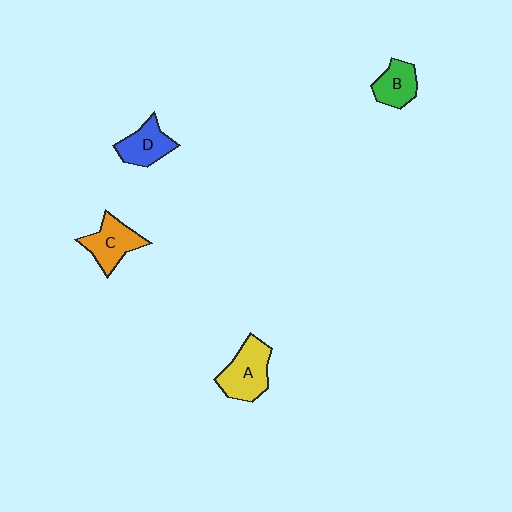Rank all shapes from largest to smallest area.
From largest to smallest: A (yellow), C (orange), D (blue), B (green).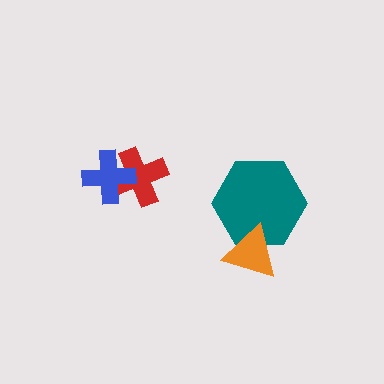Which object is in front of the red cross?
The blue cross is in front of the red cross.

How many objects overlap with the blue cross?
1 object overlaps with the blue cross.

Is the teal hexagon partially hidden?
Yes, it is partially covered by another shape.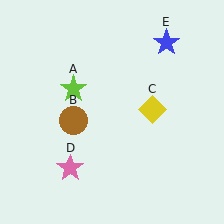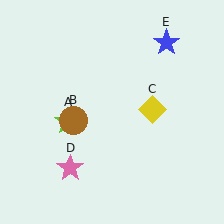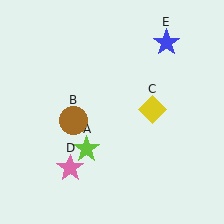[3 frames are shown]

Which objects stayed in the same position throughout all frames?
Brown circle (object B) and yellow diamond (object C) and pink star (object D) and blue star (object E) remained stationary.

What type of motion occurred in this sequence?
The lime star (object A) rotated counterclockwise around the center of the scene.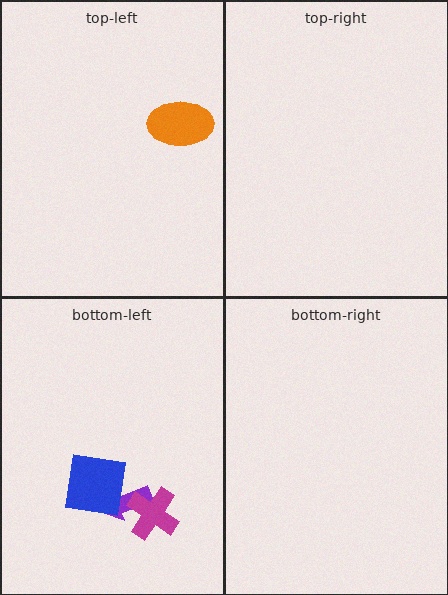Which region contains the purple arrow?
The bottom-left region.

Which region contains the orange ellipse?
The top-left region.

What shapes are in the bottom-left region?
The purple arrow, the blue square, the magenta cross.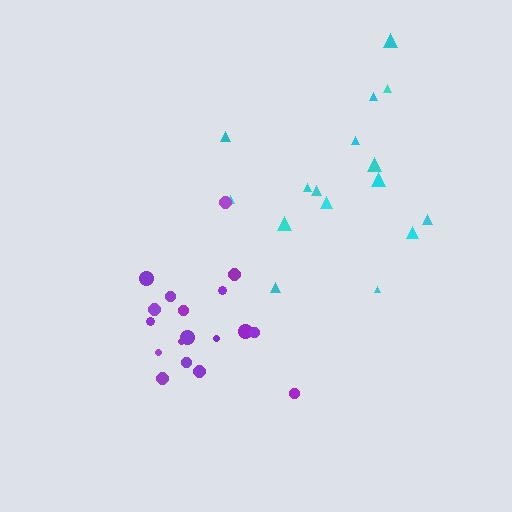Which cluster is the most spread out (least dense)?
Cyan.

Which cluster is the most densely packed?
Purple.